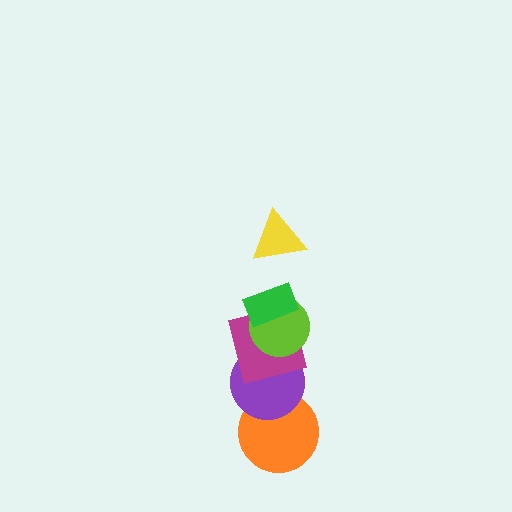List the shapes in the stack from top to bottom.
From top to bottom: the yellow triangle, the green rectangle, the lime circle, the magenta square, the purple circle, the orange circle.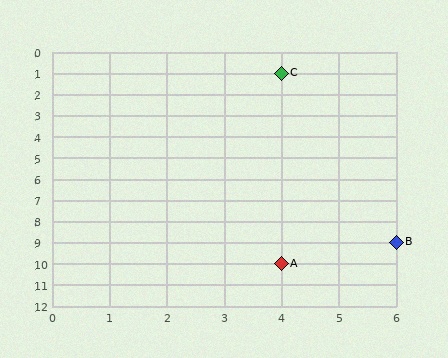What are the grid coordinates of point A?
Point A is at grid coordinates (4, 10).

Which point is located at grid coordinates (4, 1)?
Point C is at (4, 1).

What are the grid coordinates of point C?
Point C is at grid coordinates (4, 1).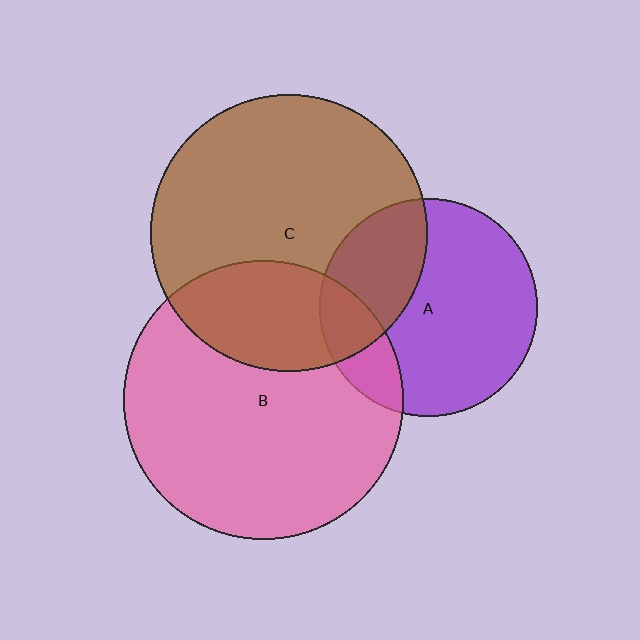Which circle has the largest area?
Circle B (pink).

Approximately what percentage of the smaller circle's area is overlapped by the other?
Approximately 20%.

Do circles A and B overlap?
Yes.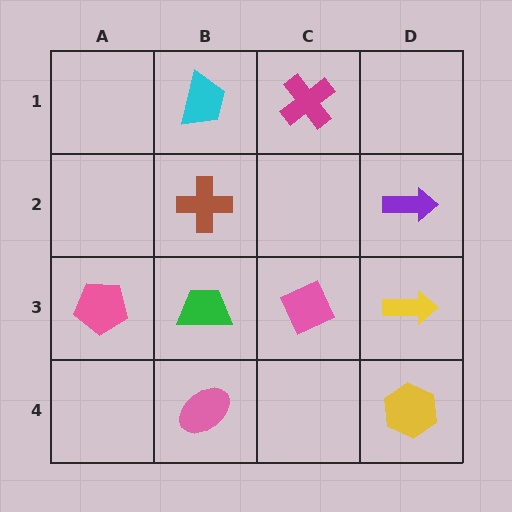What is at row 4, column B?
A pink ellipse.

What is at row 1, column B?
A cyan trapezoid.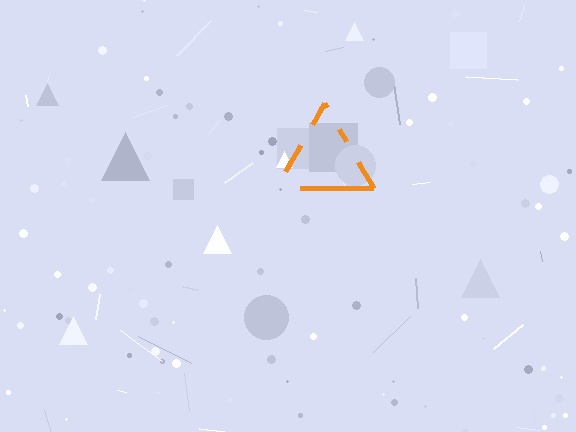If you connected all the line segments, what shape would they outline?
They would outline a triangle.